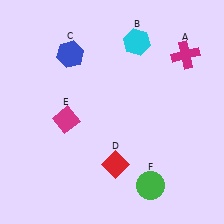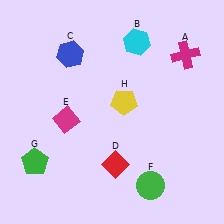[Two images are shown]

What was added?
A green pentagon (G), a yellow pentagon (H) were added in Image 2.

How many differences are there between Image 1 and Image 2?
There are 2 differences between the two images.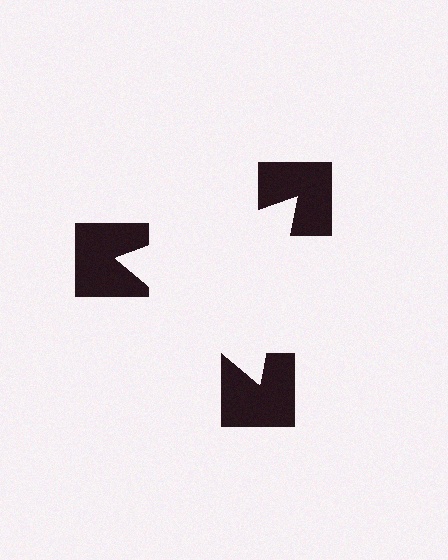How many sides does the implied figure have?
3 sides.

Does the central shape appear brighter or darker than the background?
It typically appears slightly brighter than the background, even though no actual brightness change is drawn.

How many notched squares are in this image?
There are 3 — one at each vertex of the illusory triangle.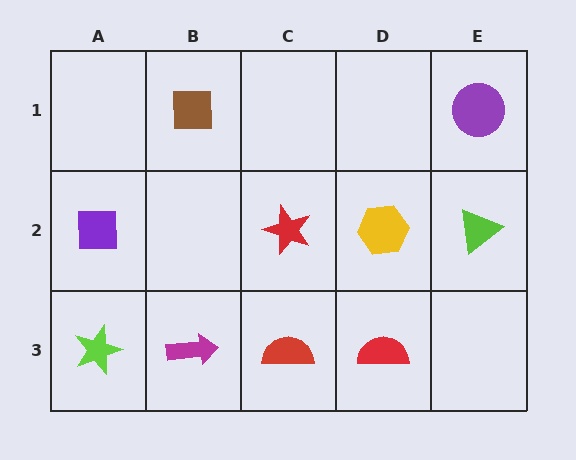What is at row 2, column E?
A lime triangle.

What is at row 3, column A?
A lime star.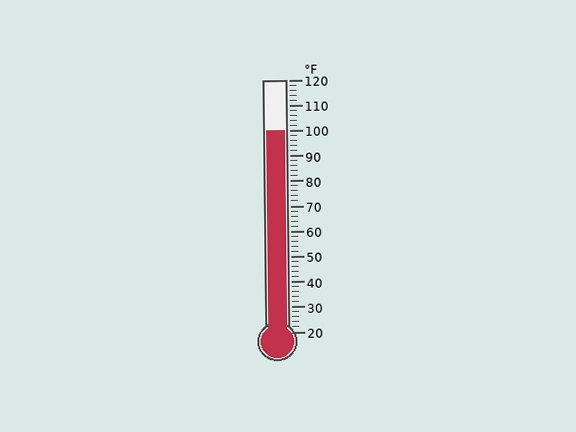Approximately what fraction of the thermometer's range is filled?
The thermometer is filled to approximately 80% of its range.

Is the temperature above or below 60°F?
The temperature is above 60°F.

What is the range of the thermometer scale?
The thermometer scale ranges from 20°F to 120°F.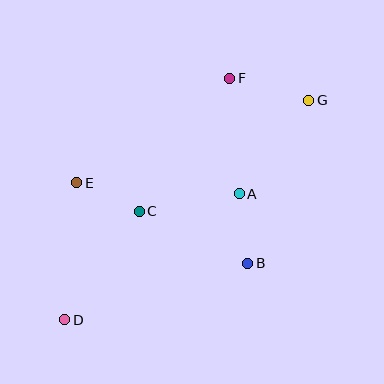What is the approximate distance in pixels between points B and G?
The distance between B and G is approximately 174 pixels.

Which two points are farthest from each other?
Points D and G are farthest from each other.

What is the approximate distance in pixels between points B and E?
The distance between B and E is approximately 189 pixels.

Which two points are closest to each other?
Points C and E are closest to each other.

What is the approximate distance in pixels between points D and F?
The distance between D and F is approximately 293 pixels.